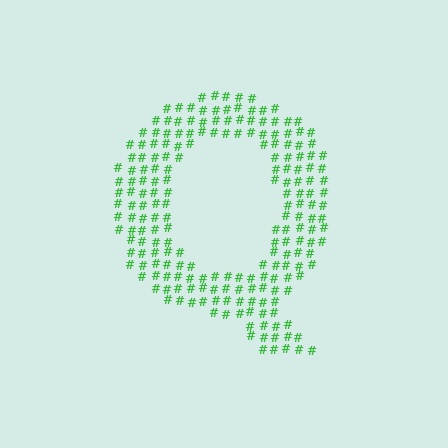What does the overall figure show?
The overall figure shows the letter Q.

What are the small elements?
The small elements are hash symbols.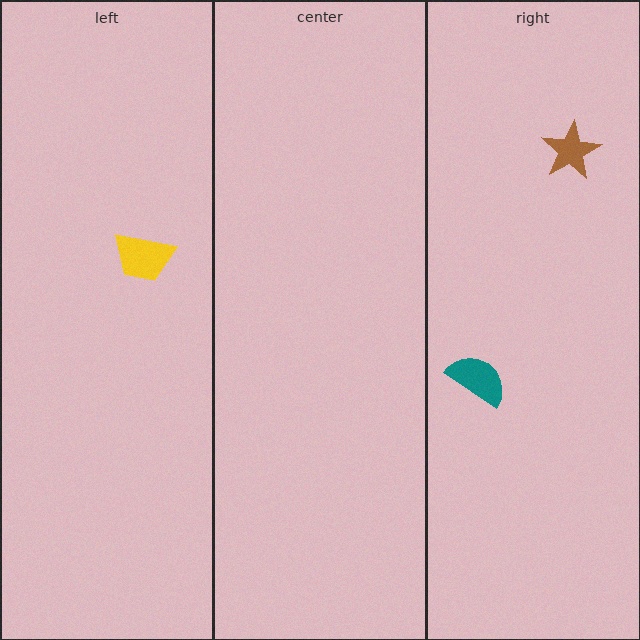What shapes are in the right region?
The brown star, the teal semicircle.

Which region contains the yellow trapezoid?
The left region.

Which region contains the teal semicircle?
The right region.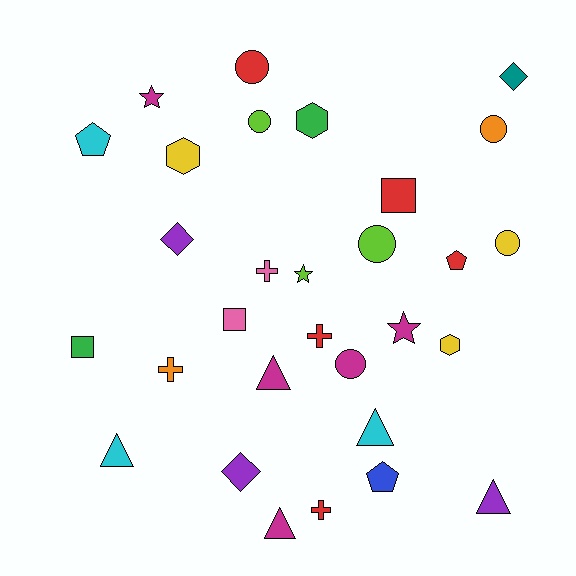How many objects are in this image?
There are 30 objects.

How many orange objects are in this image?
There are 2 orange objects.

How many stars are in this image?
There are 3 stars.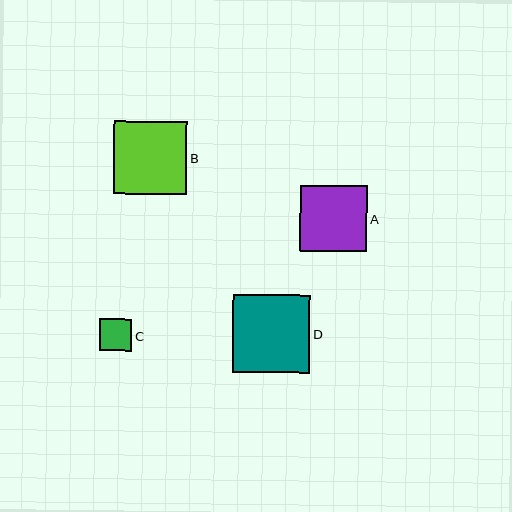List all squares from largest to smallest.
From largest to smallest: D, B, A, C.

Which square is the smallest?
Square C is the smallest with a size of approximately 33 pixels.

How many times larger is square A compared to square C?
Square A is approximately 2.0 times the size of square C.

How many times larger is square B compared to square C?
Square B is approximately 2.2 times the size of square C.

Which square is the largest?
Square D is the largest with a size of approximately 77 pixels.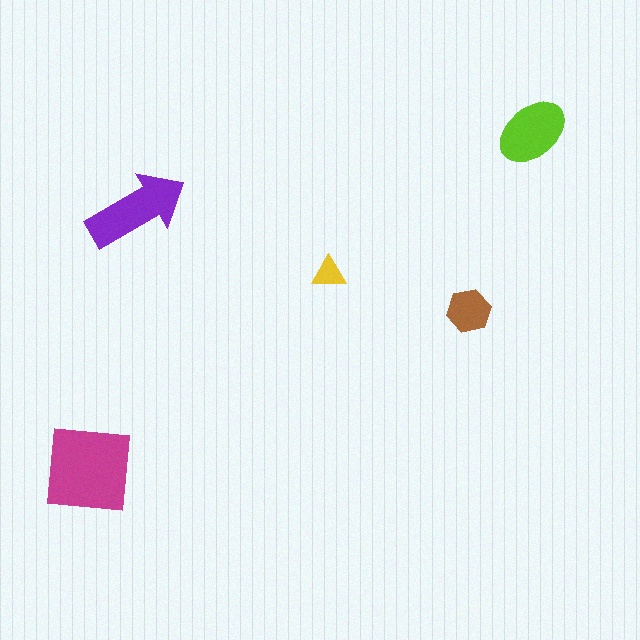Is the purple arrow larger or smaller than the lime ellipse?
Larger.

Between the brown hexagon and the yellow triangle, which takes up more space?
The brown hexagon.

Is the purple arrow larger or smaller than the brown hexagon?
Larger.